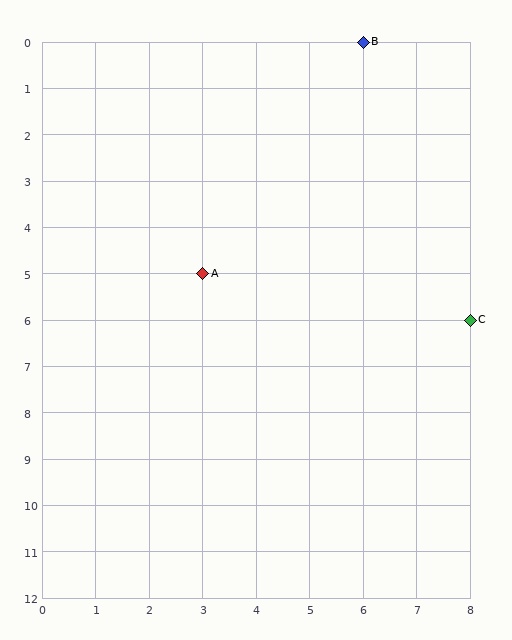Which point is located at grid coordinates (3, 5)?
Point A is at (3, 5).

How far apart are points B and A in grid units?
Points B and A are 3 columns and 5 rows apart (about 5.8 grid units diagonally).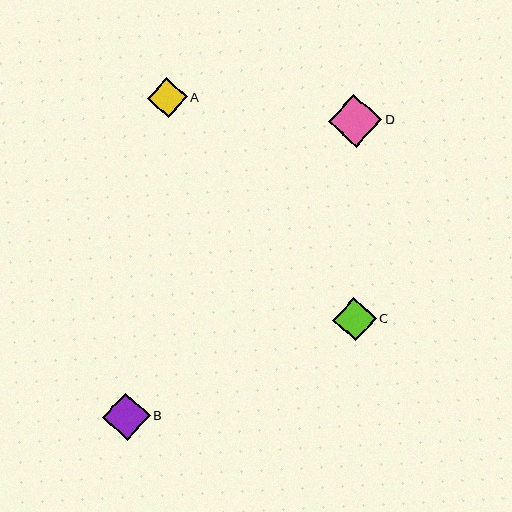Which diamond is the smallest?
Diamond A is the smallest with a size of approximately 40 pixels.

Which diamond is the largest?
Diamond D is the largest with a size of approximately 53 pixels.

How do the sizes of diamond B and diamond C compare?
Diamond B and diamond C are approximately the same size.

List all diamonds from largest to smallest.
From largest to smallest: D, B, C, A.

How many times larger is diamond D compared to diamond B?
Diamond D is approximately 1.1 times the size of diamond B.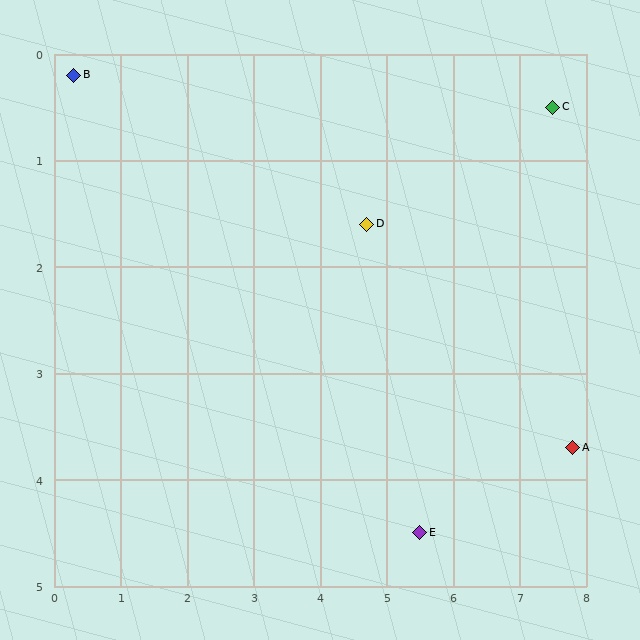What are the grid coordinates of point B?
Point B is at approximately (0.3, 0.2).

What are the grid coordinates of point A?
Point A is at approximately (7.8, 3.7).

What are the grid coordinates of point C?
Point C is at approximately (7.5, 0.5).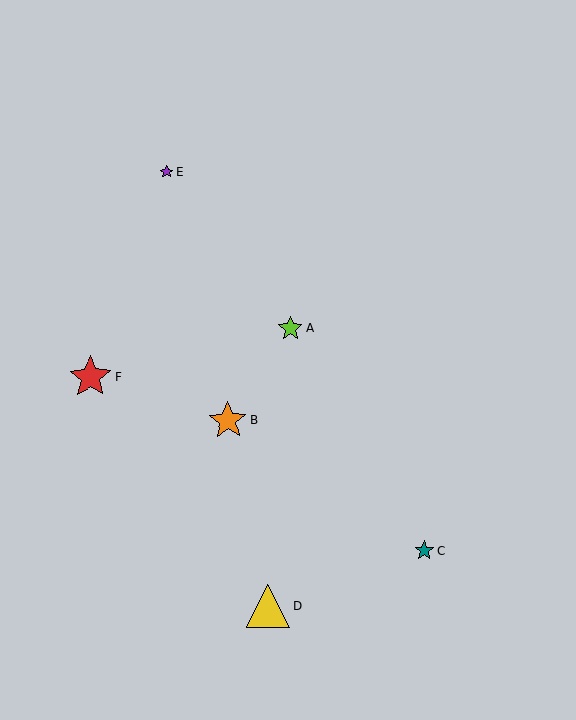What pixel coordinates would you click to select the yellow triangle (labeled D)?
Click at (268, 606) to select the yellow triangle D.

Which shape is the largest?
The yellow triangle (labeled D) is the largest.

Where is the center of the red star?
The center of the red star is at (90, 377).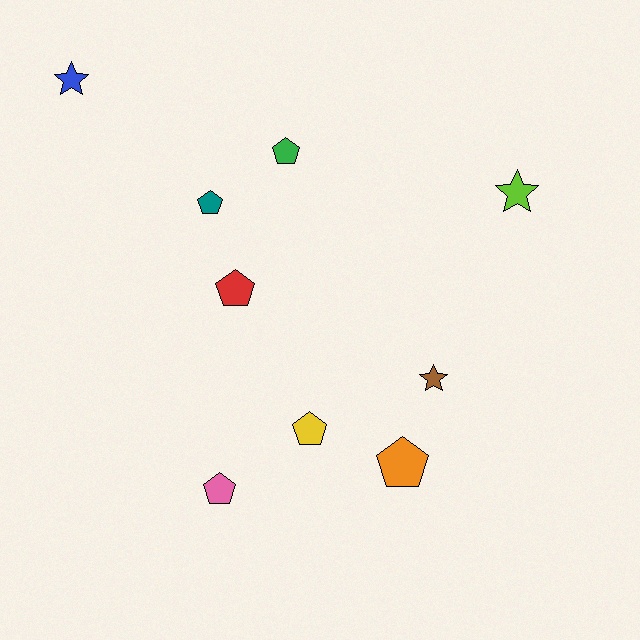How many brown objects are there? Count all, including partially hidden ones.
There is 1 brown object.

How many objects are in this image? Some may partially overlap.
There are 9 objects.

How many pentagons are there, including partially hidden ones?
There are 6 pentagons.